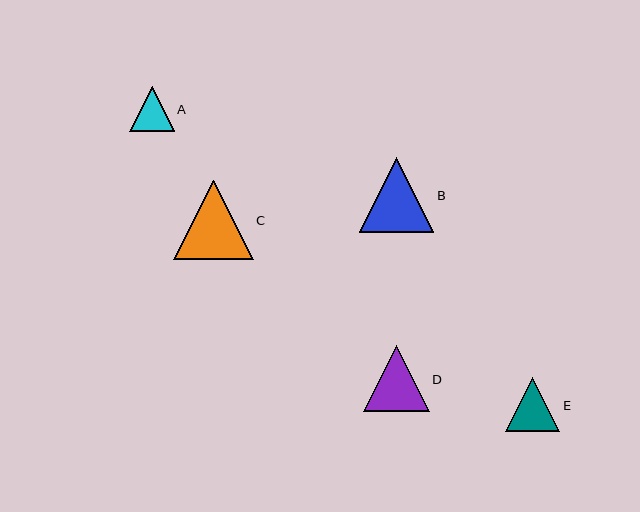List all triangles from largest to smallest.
From largest to smallest: C, B, D, E, A.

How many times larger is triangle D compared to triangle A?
Triangle D is approximately 1.5 times the size of triangle A.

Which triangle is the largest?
Triangle C is the largest with a size of approximately 80 pixels.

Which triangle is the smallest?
Triangle A is the smallest with a size of approximately 44 pixels.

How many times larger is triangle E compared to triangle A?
Triangle E is approximately 1.2 times the size of triangle A.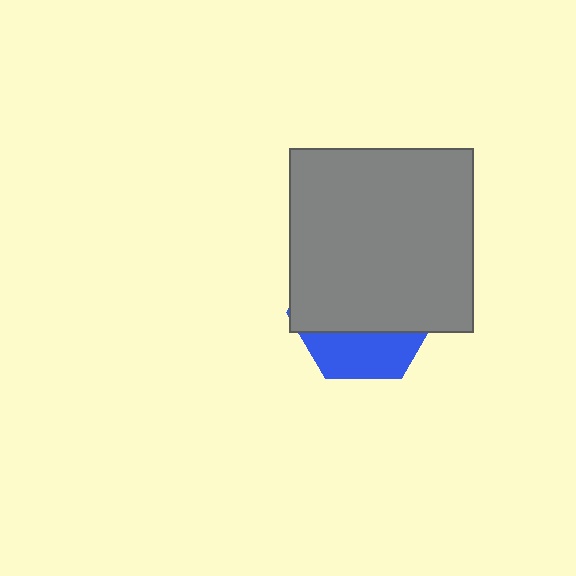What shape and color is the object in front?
The object in front is a gray square.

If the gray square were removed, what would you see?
You would see the complete blue hexagon.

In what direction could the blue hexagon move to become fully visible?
The blue hexagon could move down. That would shift it out from behind the gray square entirely.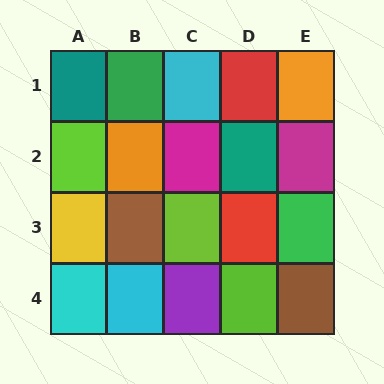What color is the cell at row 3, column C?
Lime.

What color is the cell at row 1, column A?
Teal.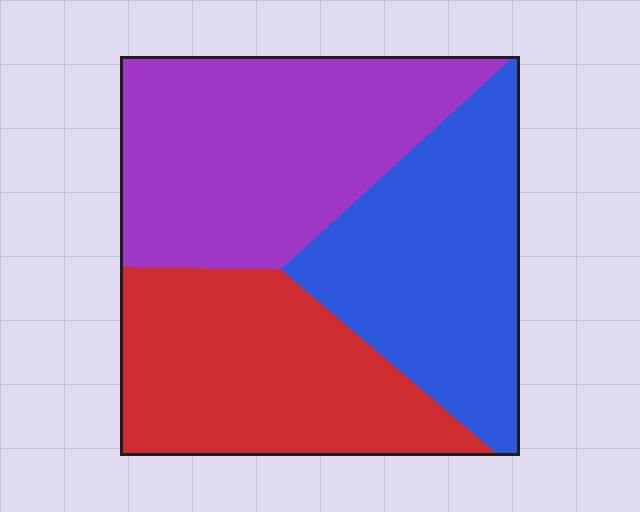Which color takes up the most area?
Purple, at roughly 35%.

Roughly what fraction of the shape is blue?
Blue covers 31% of the shape.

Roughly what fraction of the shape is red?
Red takes up between a sixth and a third of the shape.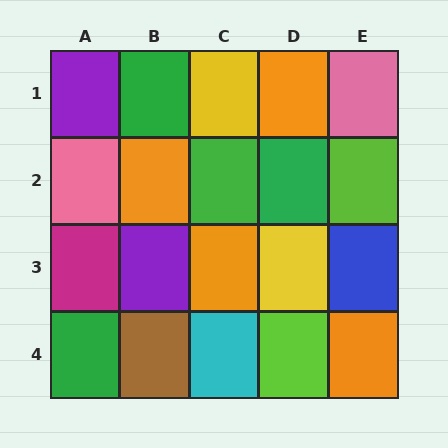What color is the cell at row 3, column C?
Orange.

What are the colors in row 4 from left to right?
Green, brown, cyan, lime, orange.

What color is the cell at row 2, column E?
Lime.